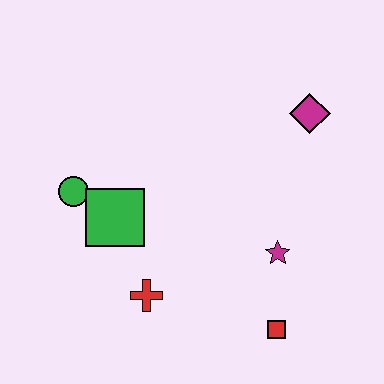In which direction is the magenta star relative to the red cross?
The magenta star is to the right of the red cross.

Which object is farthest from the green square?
The magenta diamond is farthest from the green square.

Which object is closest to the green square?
The green circle is closest to the green square.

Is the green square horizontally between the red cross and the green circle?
Yes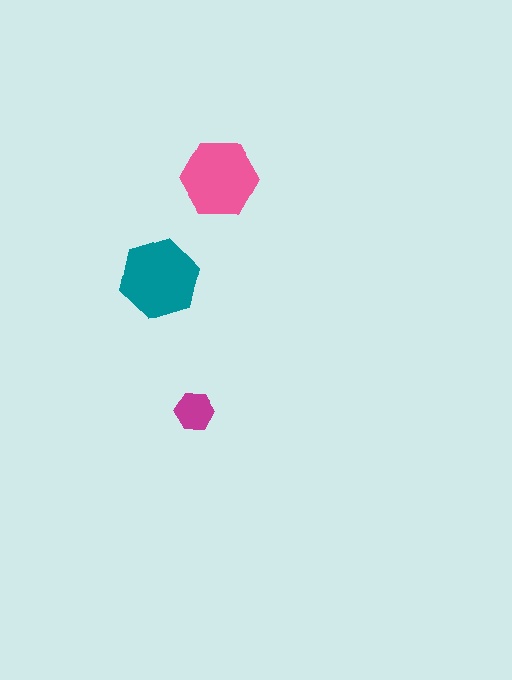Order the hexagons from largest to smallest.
the teal one, the pink one, the magenta one.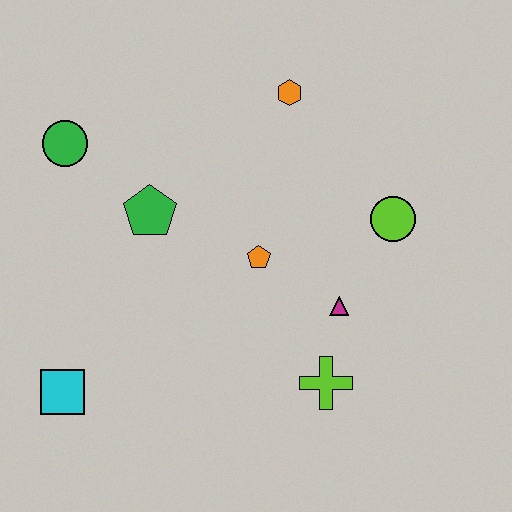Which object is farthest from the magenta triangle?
The green circle is farthest from the magenta triangle.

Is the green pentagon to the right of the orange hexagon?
No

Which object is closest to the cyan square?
The green pentagon is closest to the cyan square.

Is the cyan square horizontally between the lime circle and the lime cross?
No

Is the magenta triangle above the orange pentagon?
No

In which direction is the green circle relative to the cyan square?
The green circle is above the cyan square.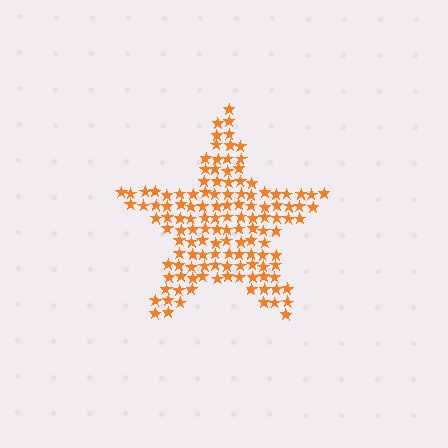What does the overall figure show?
The overall figure shows a star.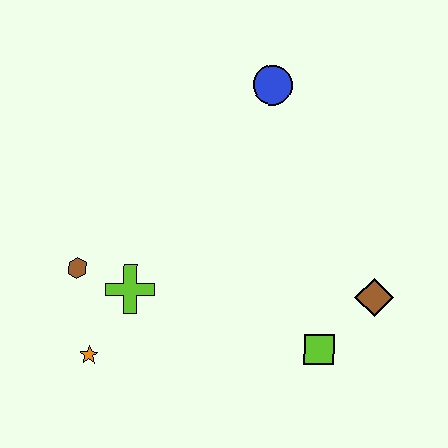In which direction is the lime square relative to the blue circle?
The lime square is below the blue circle.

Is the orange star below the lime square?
Yes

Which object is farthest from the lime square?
The blue circle is farthest from the lime square.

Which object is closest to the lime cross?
The brown hexagon is closest to the lime cross.